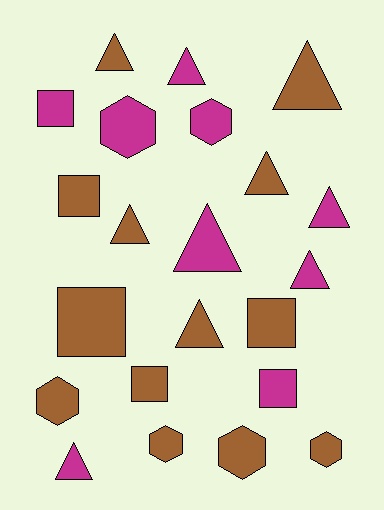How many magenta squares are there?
There are 2 magenta squares.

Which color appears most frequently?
Brown, with 13 objects.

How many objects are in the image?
There are 22 objects.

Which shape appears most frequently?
Triangle, with 10 objects.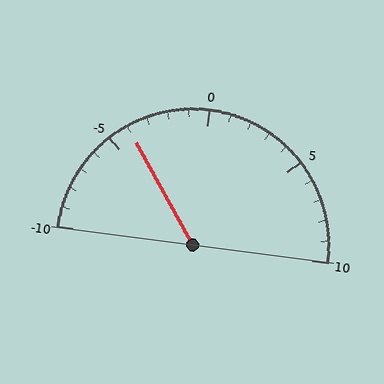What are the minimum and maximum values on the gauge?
The gauge ranges from -10 to 10.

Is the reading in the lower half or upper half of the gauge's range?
The reading is in the lower half of the range (-10 to 10).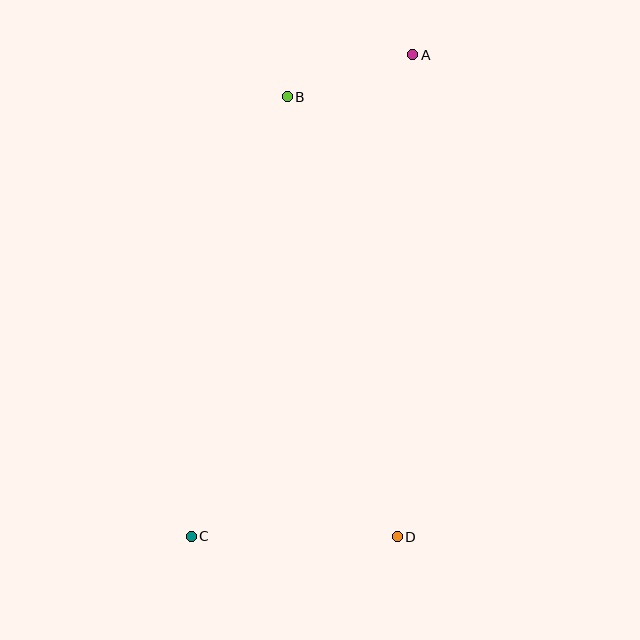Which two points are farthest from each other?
Points A and C are farthest from each other.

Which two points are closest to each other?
Points A and B are closest to each other.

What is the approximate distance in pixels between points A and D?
The distance between A and D is approximately 482 pixels.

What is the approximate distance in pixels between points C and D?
The distance between C and D is approximately 206 pixels.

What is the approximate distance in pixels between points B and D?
The distance between B and D is approximately 454 pixels.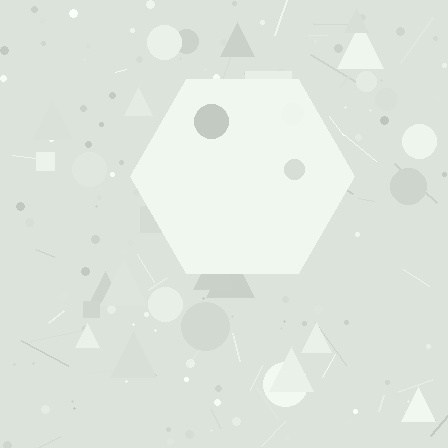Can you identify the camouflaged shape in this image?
The camouflaged shape is a hexagon.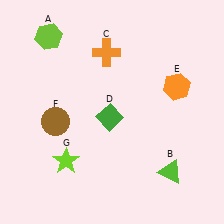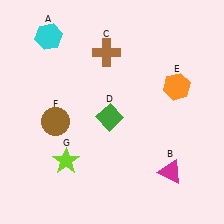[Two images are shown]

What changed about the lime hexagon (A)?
In Image 1, A is lime. In Image 2, it changed to cyan.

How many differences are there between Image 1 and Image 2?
There are 3 differences between the two images.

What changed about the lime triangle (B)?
In Image 1, B is lime. In Image 2, it changed to magenta.